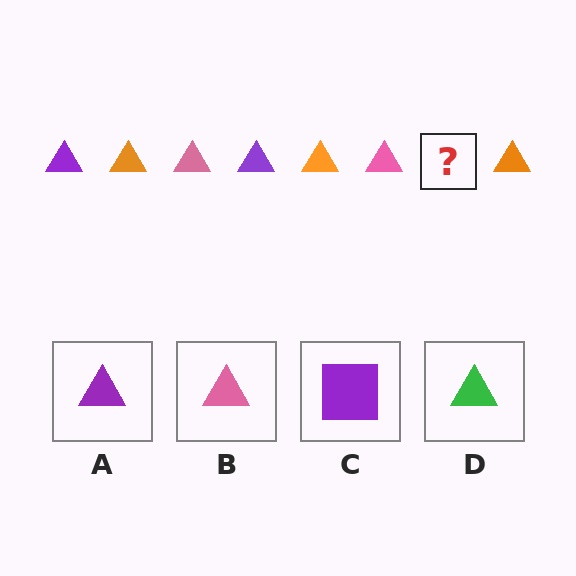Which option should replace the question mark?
Option A.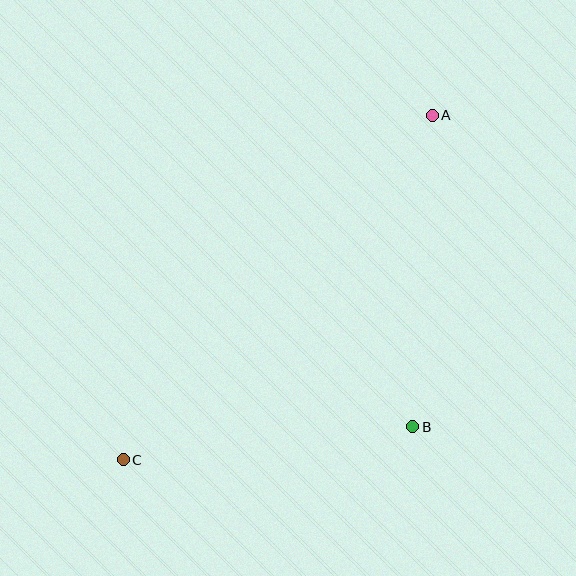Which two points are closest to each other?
Points B and C are closest to each other.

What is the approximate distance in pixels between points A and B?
The distance between A and B is approximately 312 pixels.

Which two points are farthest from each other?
Points A and C are farthest from each other.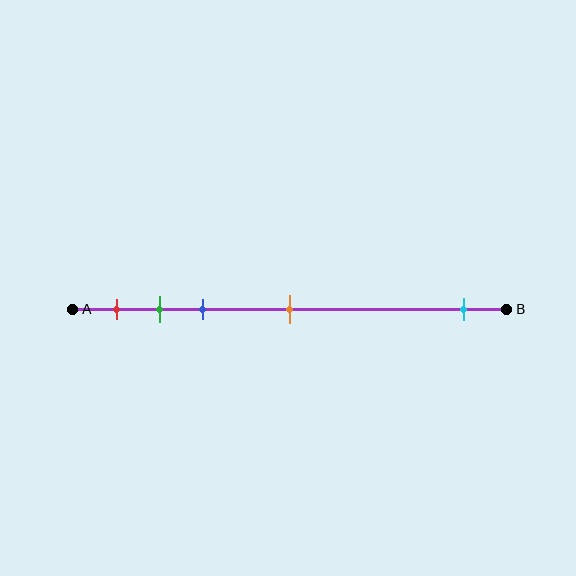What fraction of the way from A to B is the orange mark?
The orange mark is approximately 50% (0.5) of the way from A to B.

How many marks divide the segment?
There are 5 marks dividing the segment.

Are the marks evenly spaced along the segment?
No, the marks are not evenly spaced.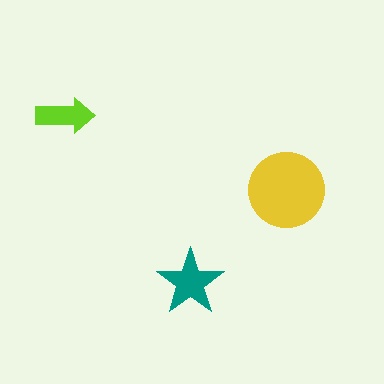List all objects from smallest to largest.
The lime arrow, the teal star, the yellow circle.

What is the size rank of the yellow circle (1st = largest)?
1st.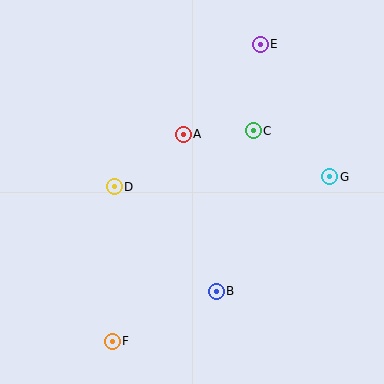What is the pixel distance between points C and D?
The distance between C and D is 150 pixels.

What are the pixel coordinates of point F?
Point F is at (112, 341).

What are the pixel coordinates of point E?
Point E is at (260, 44).